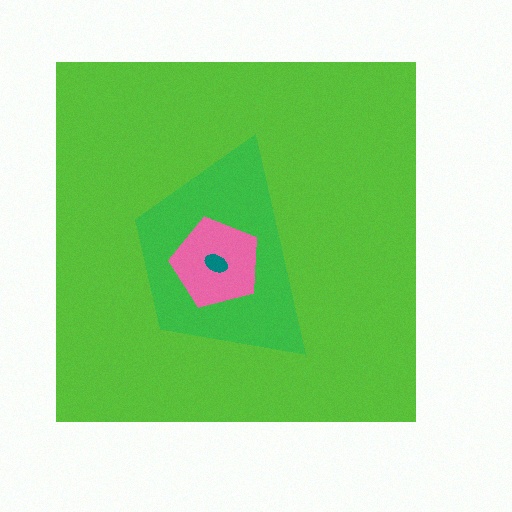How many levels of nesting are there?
4.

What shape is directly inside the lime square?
The green trapezoid.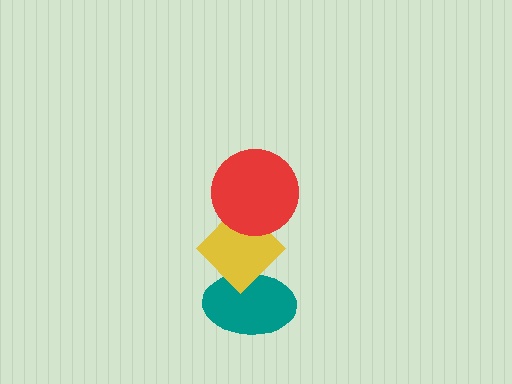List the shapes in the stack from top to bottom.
From top to bottom: the red circle, the yellow diamond, the teal ellipse.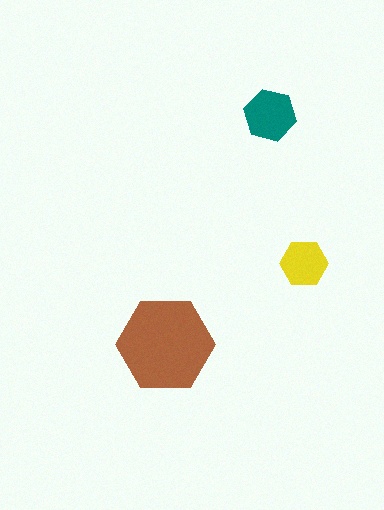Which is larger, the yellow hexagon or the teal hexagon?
The teal one.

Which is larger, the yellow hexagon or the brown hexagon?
The brown one.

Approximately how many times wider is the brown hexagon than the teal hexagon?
About 2 times wider.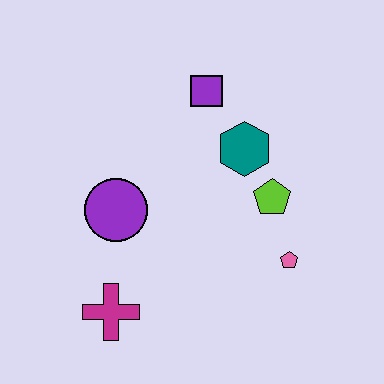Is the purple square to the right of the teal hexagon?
No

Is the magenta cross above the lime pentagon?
No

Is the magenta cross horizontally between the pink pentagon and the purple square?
No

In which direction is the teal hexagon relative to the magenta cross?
The teal hexagon is above the magenta cross.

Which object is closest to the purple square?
The teal hexagon is closest to the purple square.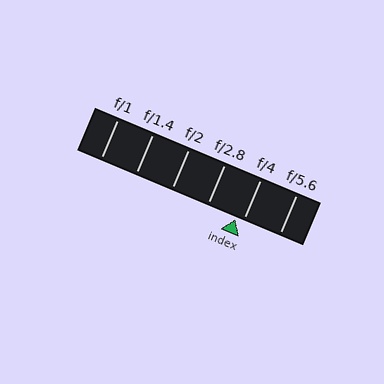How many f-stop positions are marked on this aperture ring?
There are 6 f-stop positions marked.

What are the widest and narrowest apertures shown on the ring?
The widest aperture shown is f/1 and the narrowest is f/5.6.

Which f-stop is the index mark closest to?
The index mark is closest to f/4.